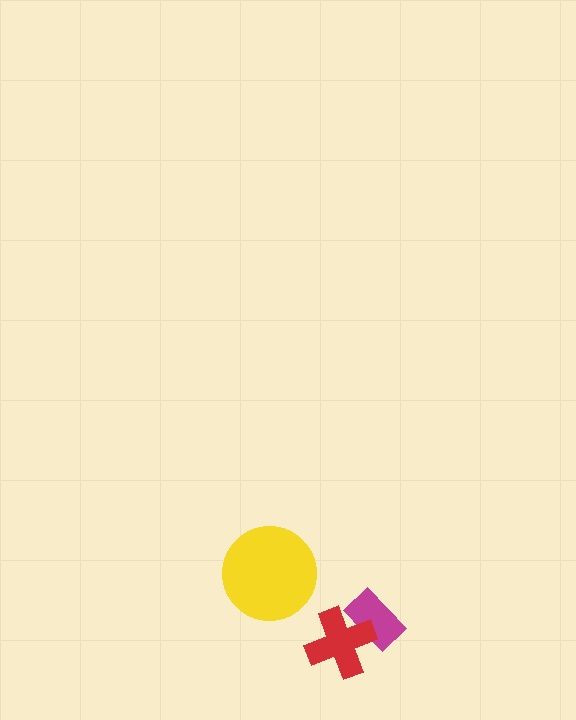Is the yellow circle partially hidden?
No, no other shape covers it.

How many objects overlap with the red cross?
1 object overlaps with the red cross.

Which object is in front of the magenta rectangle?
The red cross is in front of the magenta rectangle.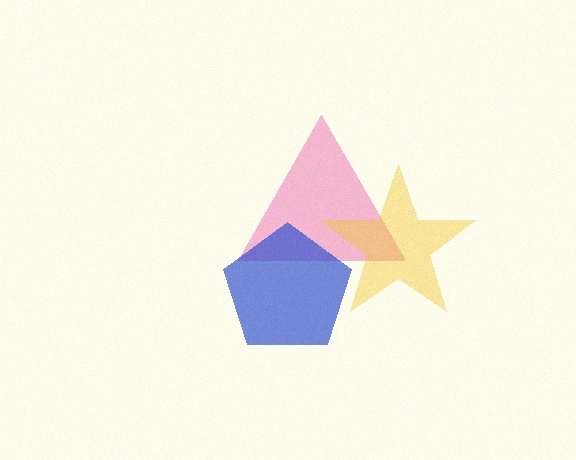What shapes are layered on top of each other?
The layered shapes are: a pink triangle, a blue pentagon, a yellow star.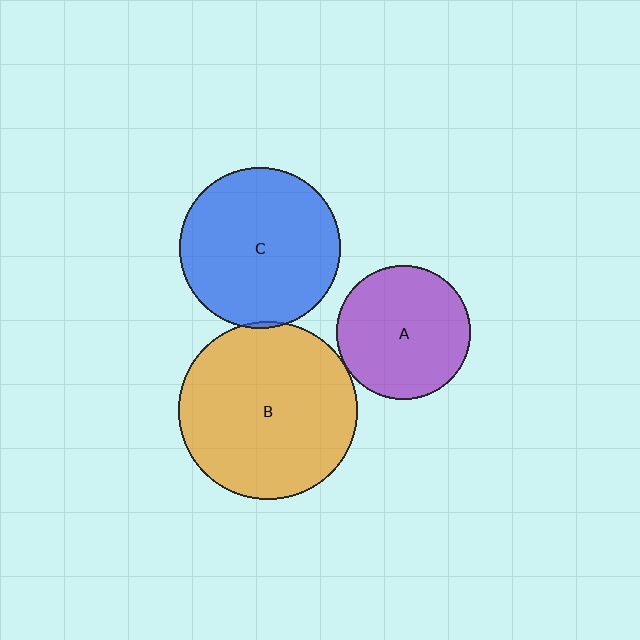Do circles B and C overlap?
Yes.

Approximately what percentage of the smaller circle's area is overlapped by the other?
Approximately 5%.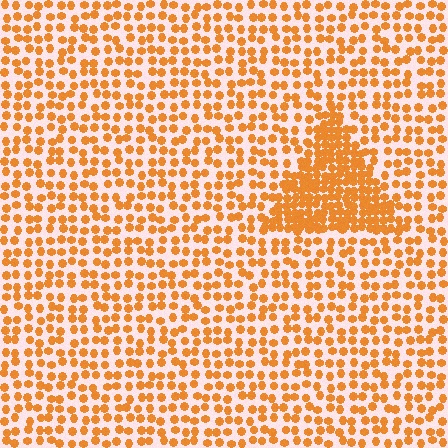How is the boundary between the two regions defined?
The boundary is defined by a change in element density (approximately 2.3x ratio). All elements are the same color, size, and shape.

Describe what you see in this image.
The image contains small orange elements arranged at two different densities. A triangle-shaped region is visible where the elements are more densely packed than the surrounding area.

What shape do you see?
I see a triangle.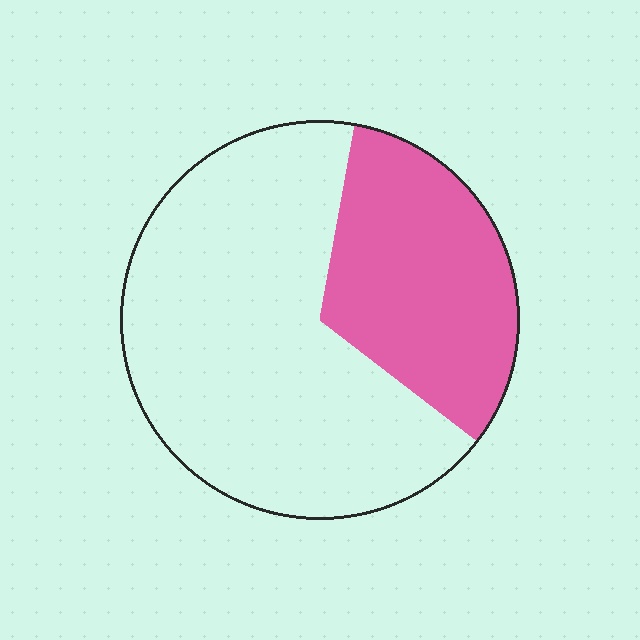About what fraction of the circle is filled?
About one third (1/3).